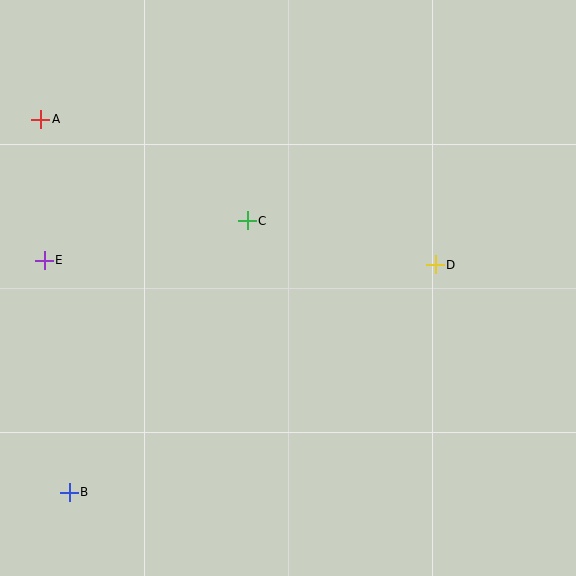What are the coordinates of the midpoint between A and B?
The midpoint between A and B is at (55, 306).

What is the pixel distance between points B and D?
The distance between B and D is 431 pixels.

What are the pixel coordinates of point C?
Point C is at (247, 221).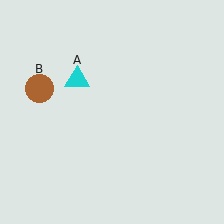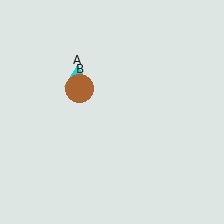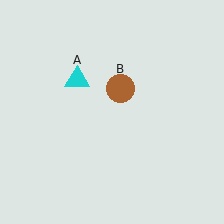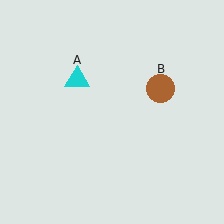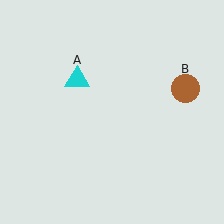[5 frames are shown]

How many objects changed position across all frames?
1 object changed position: brown circle (object B).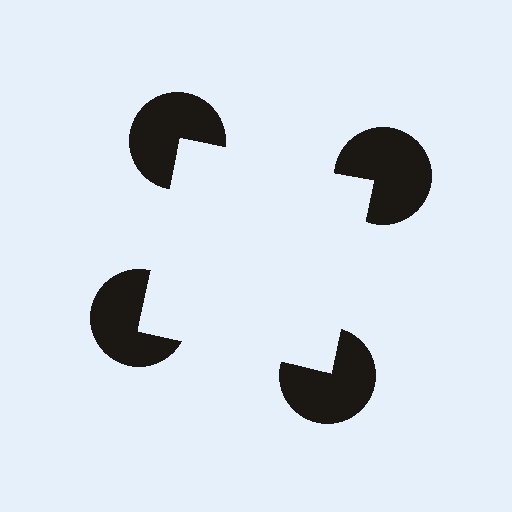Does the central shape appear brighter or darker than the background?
It typically appears slightly brighter than the background, even though no actual brightness change is drawn.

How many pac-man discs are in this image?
There are 4 — one at each vertex of the illusory square.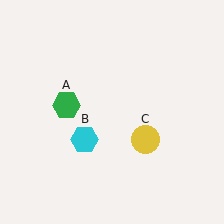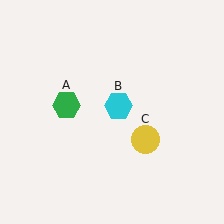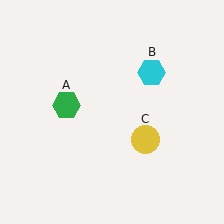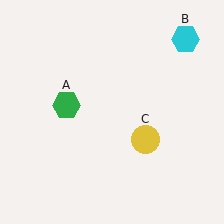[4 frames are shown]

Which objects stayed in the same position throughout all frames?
Green hexagon (object A) and yellow circle (object C) remained stationary.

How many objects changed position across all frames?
1 object changed position: cyan hexagon (object B).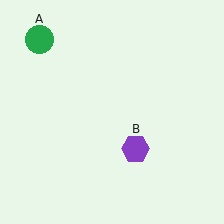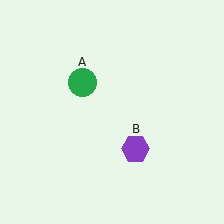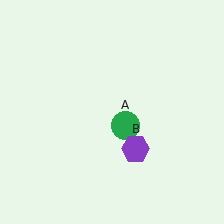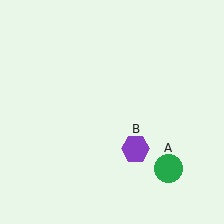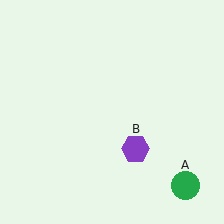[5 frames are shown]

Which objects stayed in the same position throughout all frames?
Purple hexagon (object B) remained stationary.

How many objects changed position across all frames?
1 object changed position: green circle (object A).